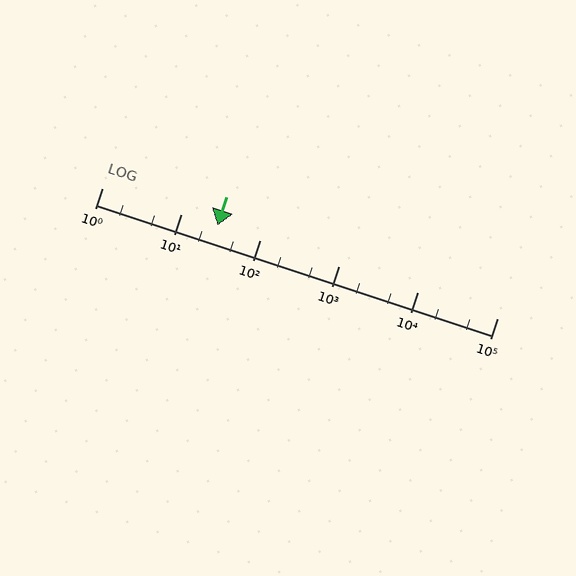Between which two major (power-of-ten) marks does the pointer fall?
The pointer is between 10 and 100.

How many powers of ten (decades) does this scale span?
The scale spans 5 decades, from 1 to 100000.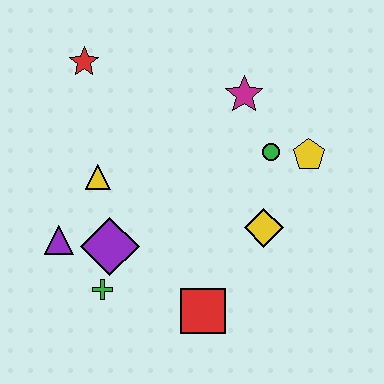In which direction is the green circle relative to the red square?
The green circle is above the red square.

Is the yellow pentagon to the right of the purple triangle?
Yes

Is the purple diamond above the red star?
No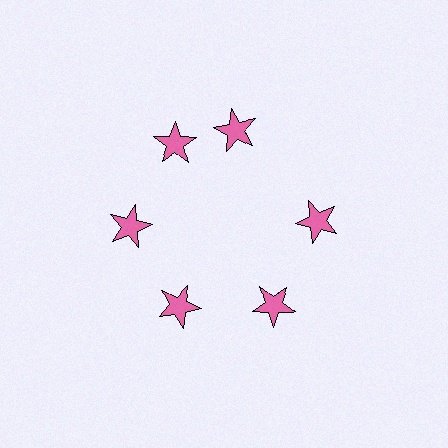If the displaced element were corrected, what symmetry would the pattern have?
It would have 6-fold rotational symmetry — the pattern would map onto itself every 60 degrees.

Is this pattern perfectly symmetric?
No. The 6 pink stars are arranged in a ring, but one element near the 1 o'clock position is rotated out of alignment along the ring, breaking the 6-fold rotational symmetry.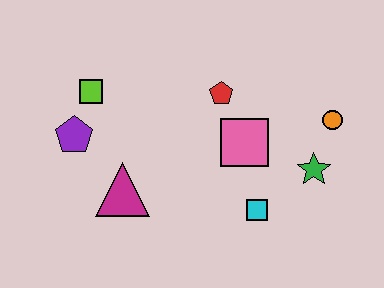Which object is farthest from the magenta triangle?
The orange circle is farthest from the magenta triangle.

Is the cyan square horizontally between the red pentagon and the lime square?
No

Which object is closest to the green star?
The orange circle is closest to the green star.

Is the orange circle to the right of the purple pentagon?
Yes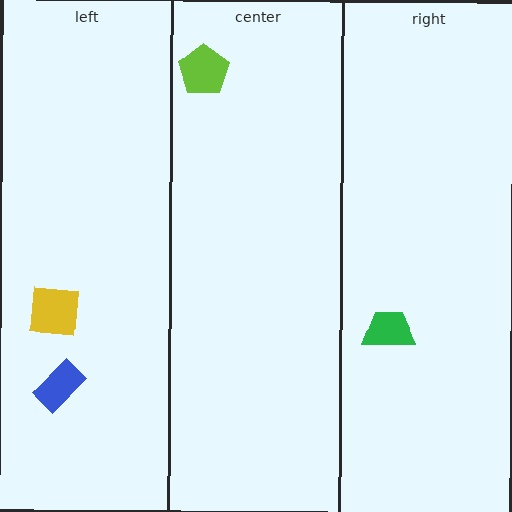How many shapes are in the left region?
2.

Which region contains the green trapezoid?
The right region.